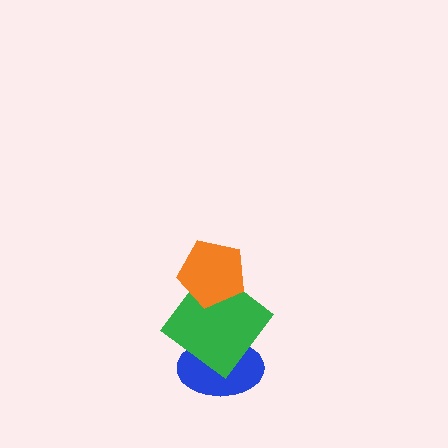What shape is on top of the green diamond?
The orange pentagon is on top of the green diamond.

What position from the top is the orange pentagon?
The orange pentagon is 1st from the top.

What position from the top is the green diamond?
The green diamond is 2nd from the top.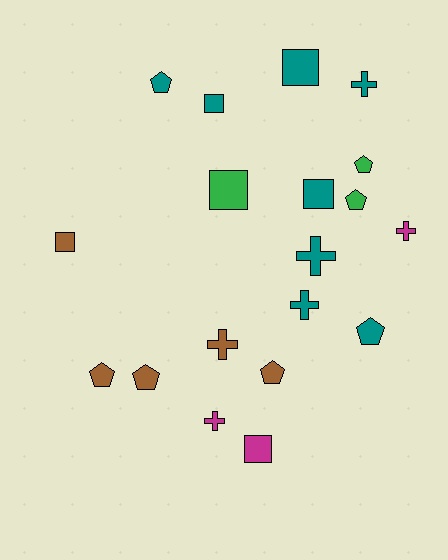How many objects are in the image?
There are 19 objects.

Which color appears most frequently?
Teal, with 8 objects.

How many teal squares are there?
There are 3 teal squares.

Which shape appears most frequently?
Pentagon, with 7 objects.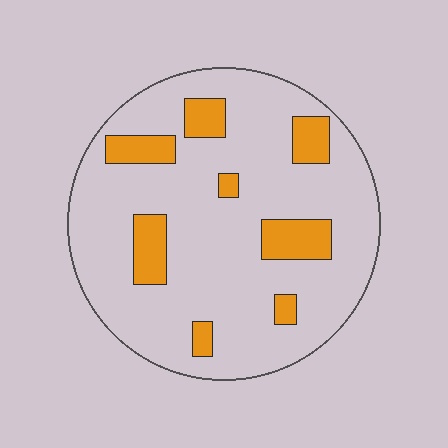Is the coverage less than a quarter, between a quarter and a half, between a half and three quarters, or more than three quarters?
Less than a quarter.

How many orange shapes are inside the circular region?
8.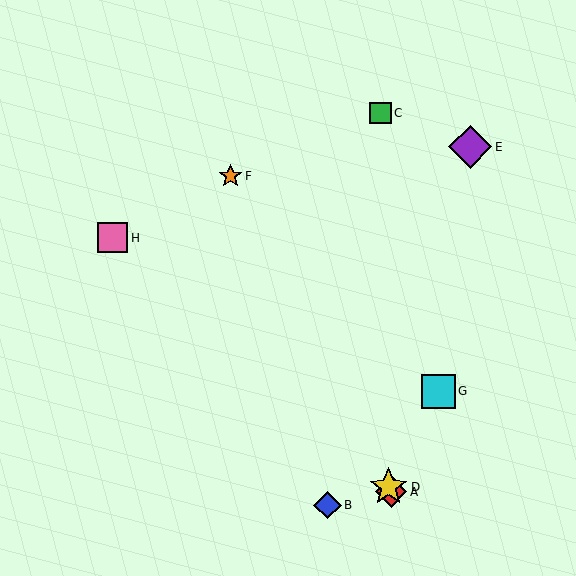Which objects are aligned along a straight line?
Objects A, D, F are aligned along a straight line.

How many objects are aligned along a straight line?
3 objects (A, D, F) are aligned along a straight line.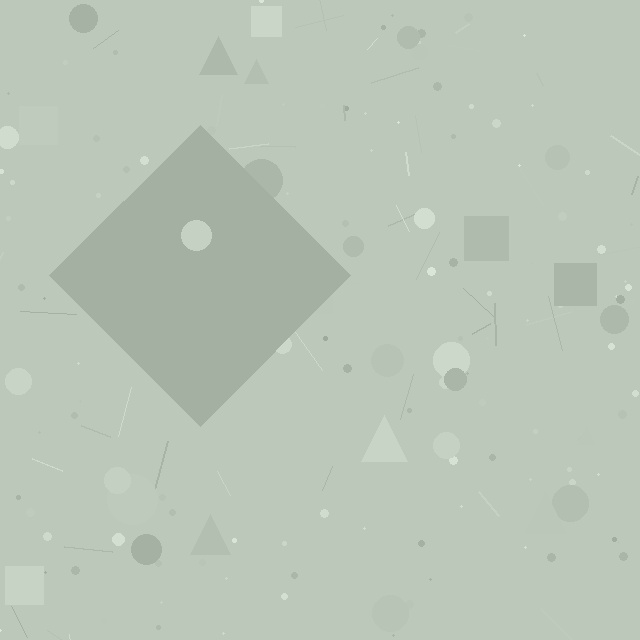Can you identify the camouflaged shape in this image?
The camouflaged shape is a diamond.